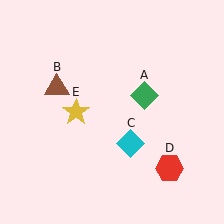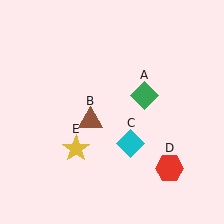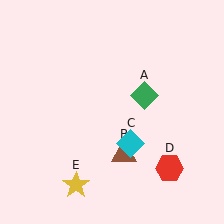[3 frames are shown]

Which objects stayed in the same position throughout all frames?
Green diamond (object A) and cyan diamond (object C) and red hexagon (object D) remained stationary.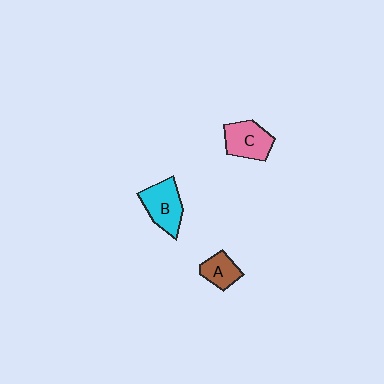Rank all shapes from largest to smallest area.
From largest to smallest: B (cyan), C (pink), A (brown).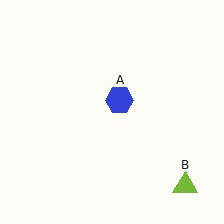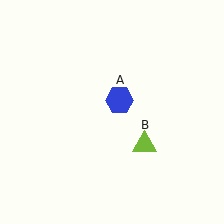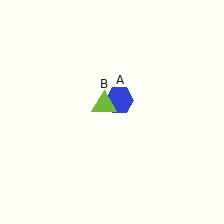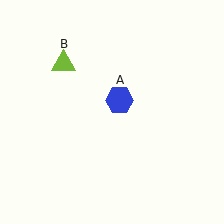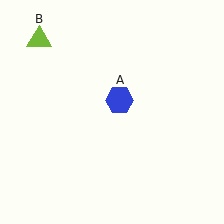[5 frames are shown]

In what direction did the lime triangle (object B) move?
The lime triangle (object B) moved up and to the left.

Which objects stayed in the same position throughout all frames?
Blue hexagon (object A) remained stationary.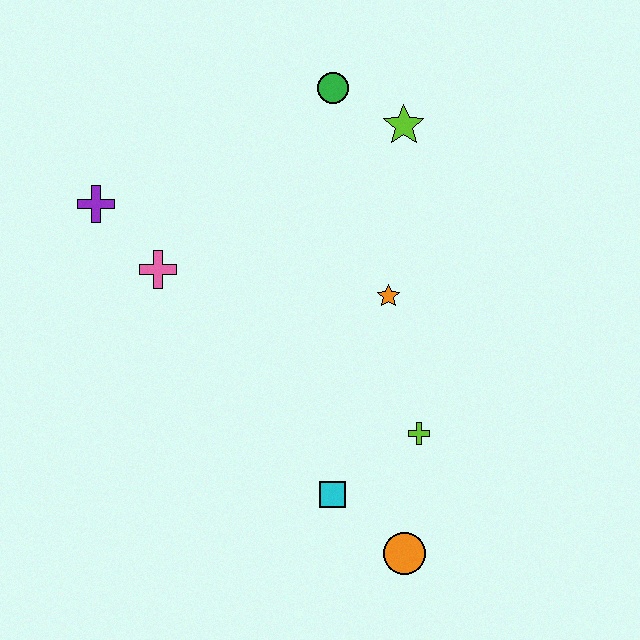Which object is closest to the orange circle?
The cyan square is closest to the orange circle.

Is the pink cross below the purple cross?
Yes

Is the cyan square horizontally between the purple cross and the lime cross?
Yes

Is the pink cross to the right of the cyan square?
No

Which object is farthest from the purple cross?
The orange circle is farthest from the purple cross.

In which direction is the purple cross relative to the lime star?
The purple cross is to the left of the lime star.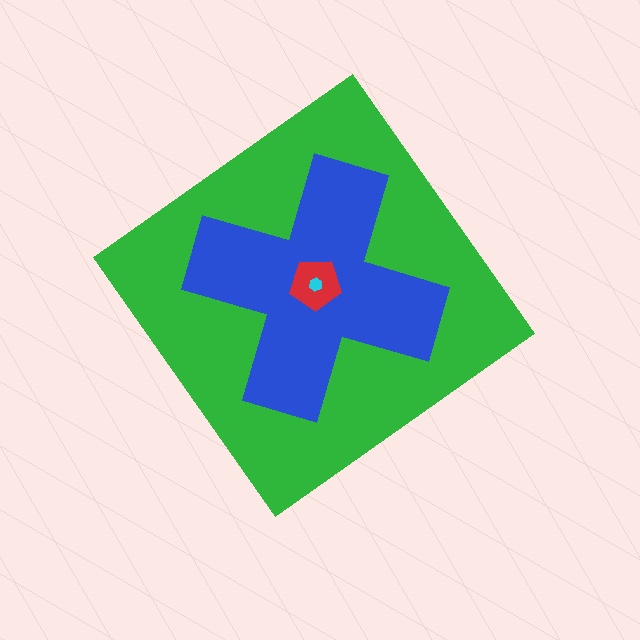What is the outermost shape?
The green diamond.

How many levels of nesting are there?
4.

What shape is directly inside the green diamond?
The blue cross.